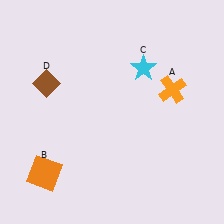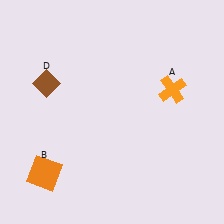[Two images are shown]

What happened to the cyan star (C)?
The cyan star (C) was removed in Image 2. It was in the top-right area of Image 1.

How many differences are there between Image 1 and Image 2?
There is 1 difference between the two images.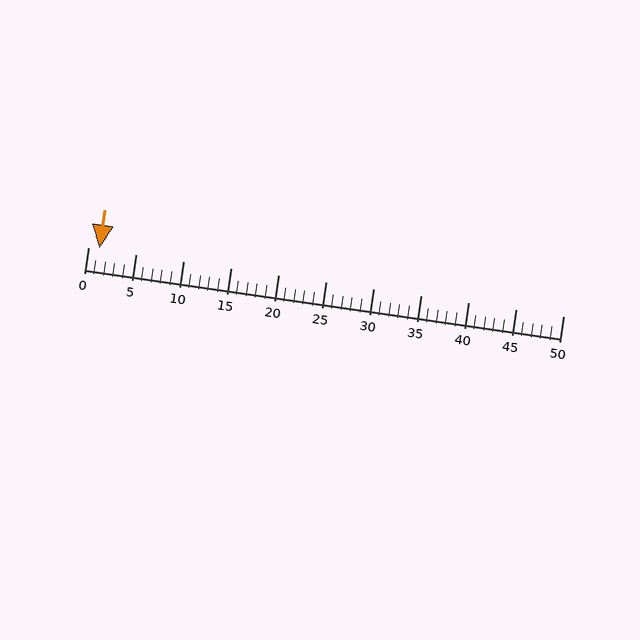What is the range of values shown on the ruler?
The ruler shows values from 0 to 50.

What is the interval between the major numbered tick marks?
The major tick marks are spaced 5 units apart.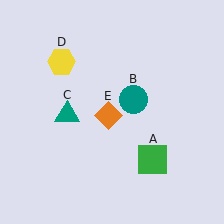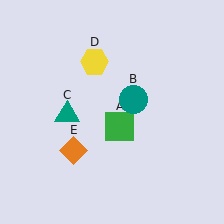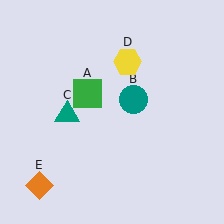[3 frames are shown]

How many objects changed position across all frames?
3 objects changed position: green square (object A), yellow hexagon (object D), orange diamond (object E).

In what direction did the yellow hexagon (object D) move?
The yellow hexagon (object D) moved right.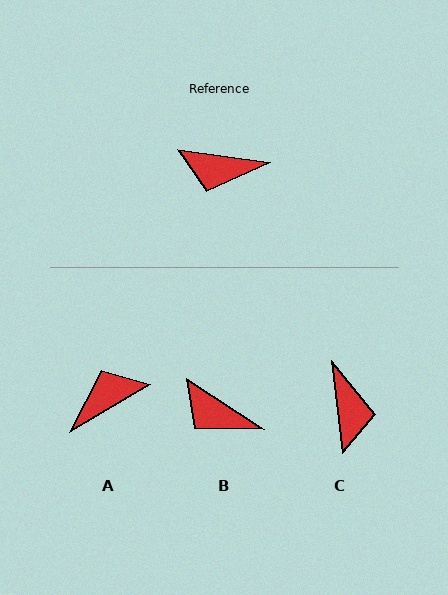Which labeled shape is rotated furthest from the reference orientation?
A, about 142 degrees away.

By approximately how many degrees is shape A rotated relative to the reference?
Approximately 142 degrees clockwise.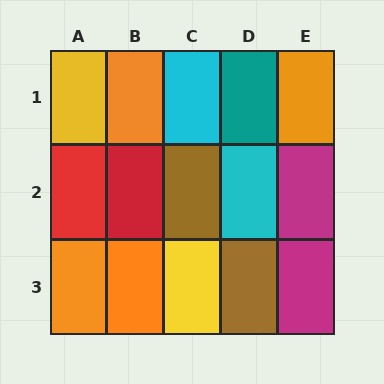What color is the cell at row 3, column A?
Orange.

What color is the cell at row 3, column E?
Magenta.